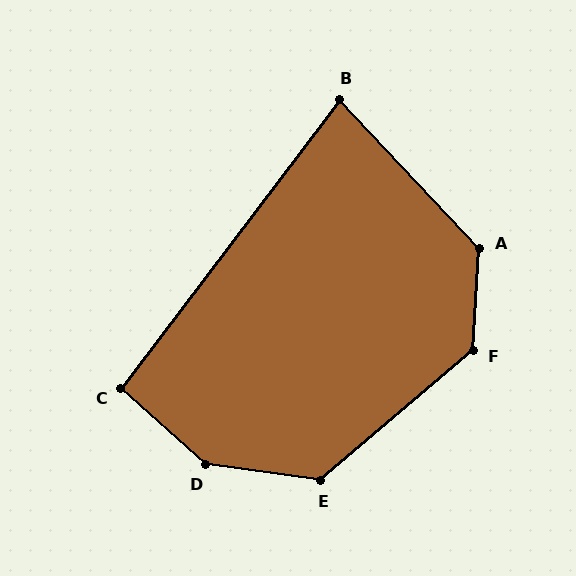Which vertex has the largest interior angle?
D, at approximately 146 degrees.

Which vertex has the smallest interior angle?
B, at approximately 80 degrees.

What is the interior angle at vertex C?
Approximately 95 degrees (approximately right).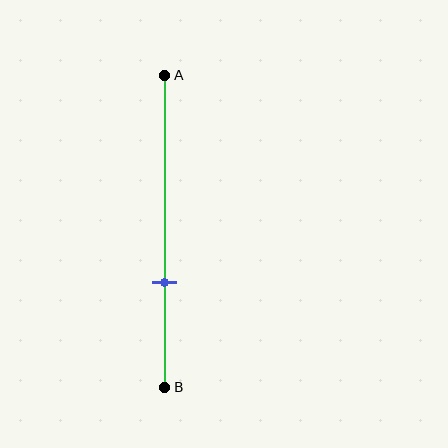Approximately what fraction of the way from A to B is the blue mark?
The blue mark is approximately 65% of the way from A to B.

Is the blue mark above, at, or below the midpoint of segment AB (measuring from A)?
The blue mark is below the midpoint of segment AB.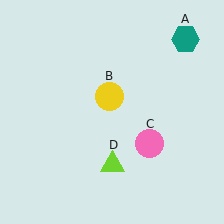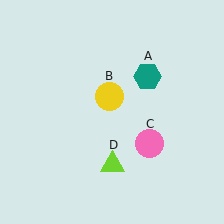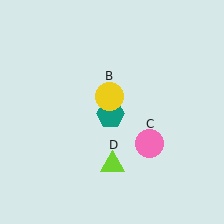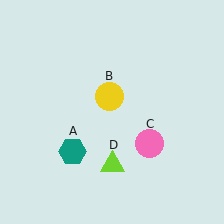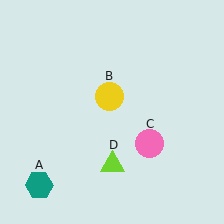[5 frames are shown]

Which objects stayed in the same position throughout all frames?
Yellow circle (object B) and pink circle (object C) and lime triangle (object D) remained stationary.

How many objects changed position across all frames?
1 object changed position: teal hexagon (object A).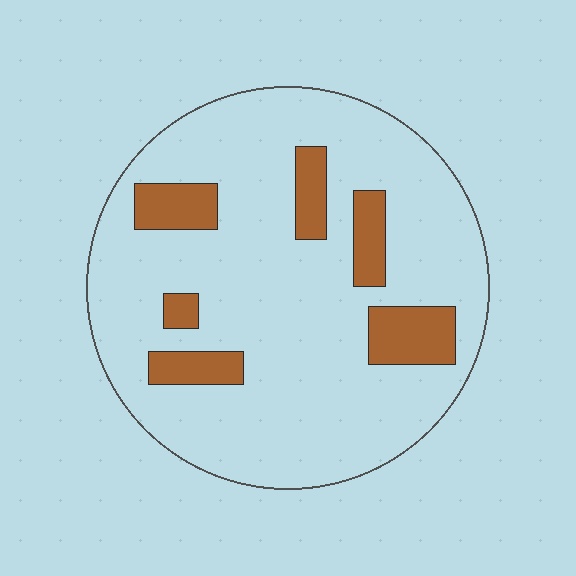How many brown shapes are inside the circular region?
6.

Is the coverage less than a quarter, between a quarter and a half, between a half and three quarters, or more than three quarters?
Less than a quarter.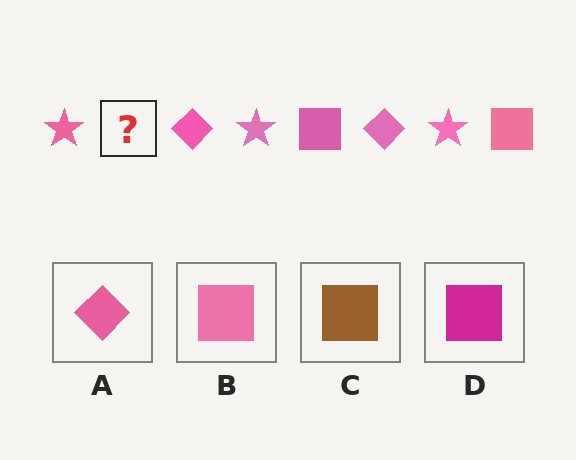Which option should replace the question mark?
Option B.